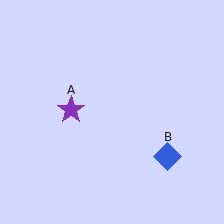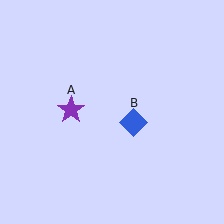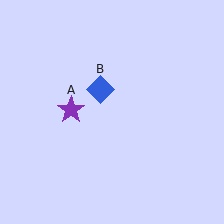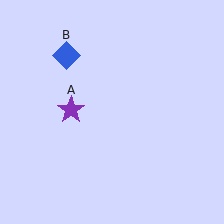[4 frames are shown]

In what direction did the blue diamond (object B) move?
The blue diamond (object B) moved up and to the left.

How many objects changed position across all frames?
1 object changed position: blue diamond (object B).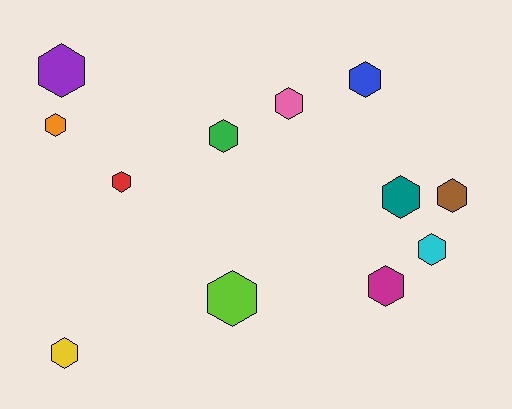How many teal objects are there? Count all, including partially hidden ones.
There is 1 teal object.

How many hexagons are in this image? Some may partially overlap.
There are 12 hexagons.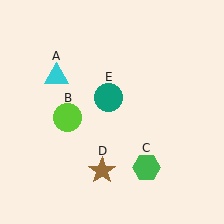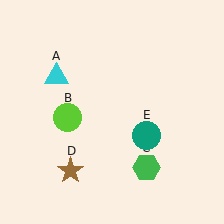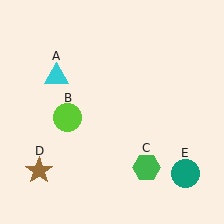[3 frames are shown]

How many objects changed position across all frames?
2 objects changed position: brown star (object D), teal circle (object E).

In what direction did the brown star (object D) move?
The brown star (object D) moved left.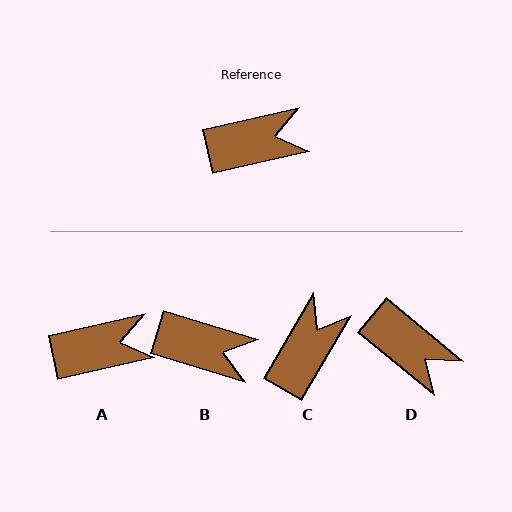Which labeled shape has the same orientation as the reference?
A.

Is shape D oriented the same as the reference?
No, it is off by about 52 degrees.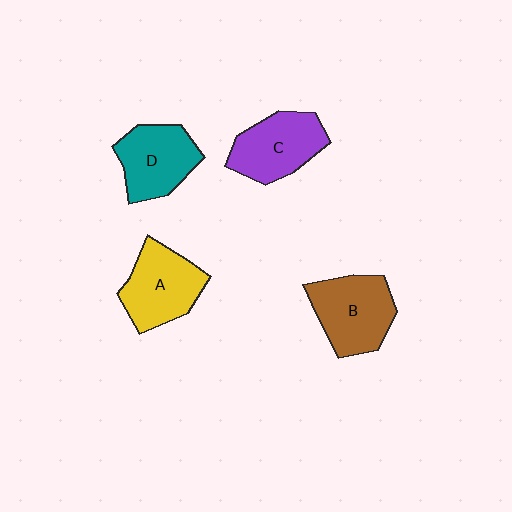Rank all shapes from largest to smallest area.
From largest to smallest: B (brown), A (yellow), C (purple), D (teal).